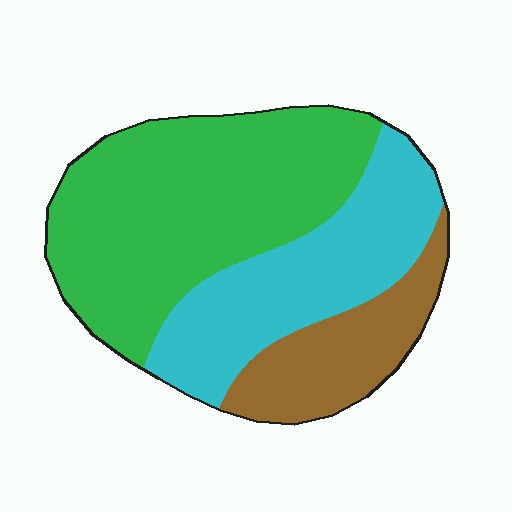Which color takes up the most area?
Green, at roughly 50%.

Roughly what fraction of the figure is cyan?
Cyan takes up about one third (1/3) of the figure.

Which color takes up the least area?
Brown, at roughly 20%.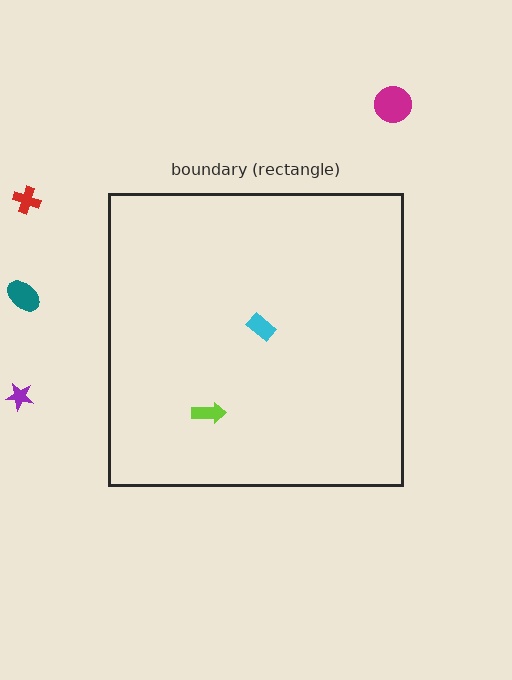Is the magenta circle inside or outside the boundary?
Outside.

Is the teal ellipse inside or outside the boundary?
Outside.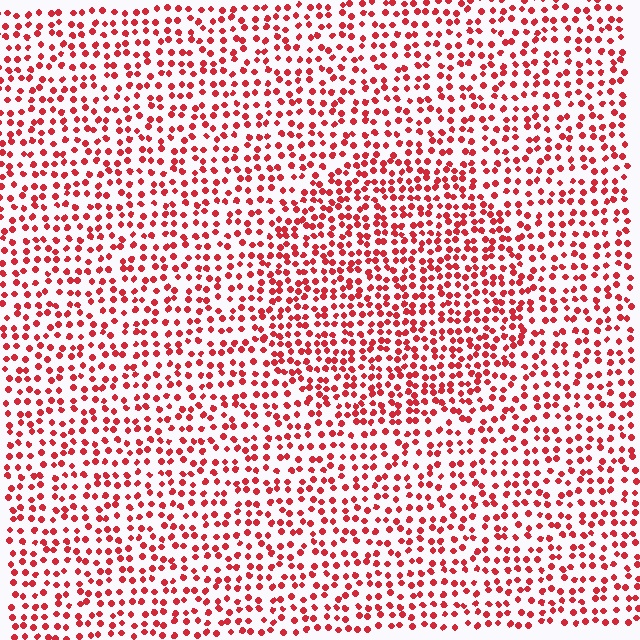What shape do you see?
I see a circle.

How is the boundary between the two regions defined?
The boundary is defined by a change in element density (approximately 1.5x ratio). All elements are the same color, size, and shape.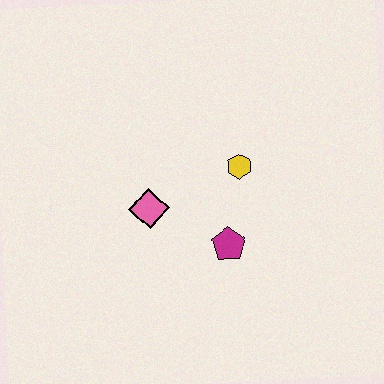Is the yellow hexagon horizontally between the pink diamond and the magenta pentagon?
No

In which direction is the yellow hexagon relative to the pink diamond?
The yellow hexagon is to the right of the pink diamond.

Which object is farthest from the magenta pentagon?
The pink diamond is farthest from the magenta pentagon.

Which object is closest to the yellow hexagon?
The magenta pentagon is closest to the yellow hexagon.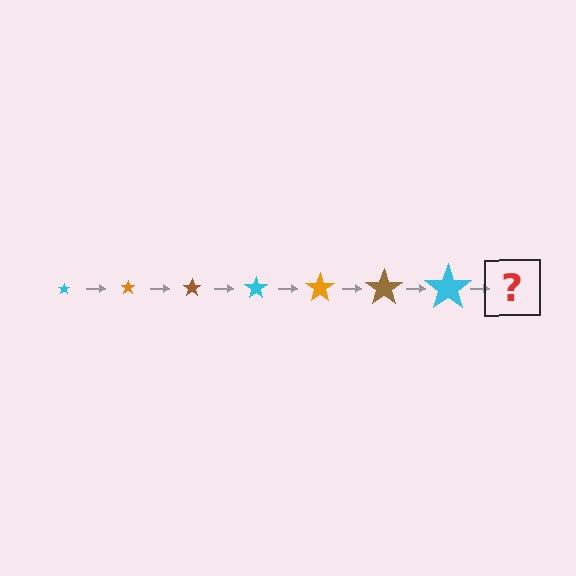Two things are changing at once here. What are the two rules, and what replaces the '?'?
The two rules are that the star grows larger each step and the color cycles through cyan, orange, and brown. The '?' should be an orange star, larger than the previous one.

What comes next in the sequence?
The next element should be an orange star, larger than the previous one.